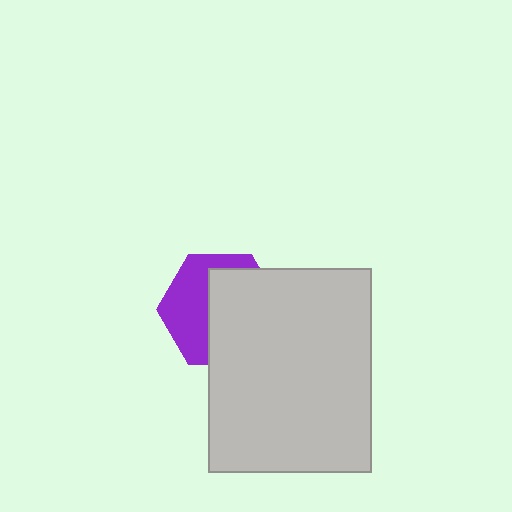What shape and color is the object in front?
The object in front is a light gray rectangle.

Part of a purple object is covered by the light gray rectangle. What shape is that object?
It is a hexagon.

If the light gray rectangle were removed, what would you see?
You would see the complete purple hexagon.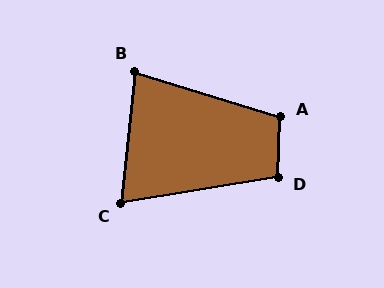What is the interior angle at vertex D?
Approximately 101 degrees (obtuse).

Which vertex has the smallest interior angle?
C, at approximately 75 degrees.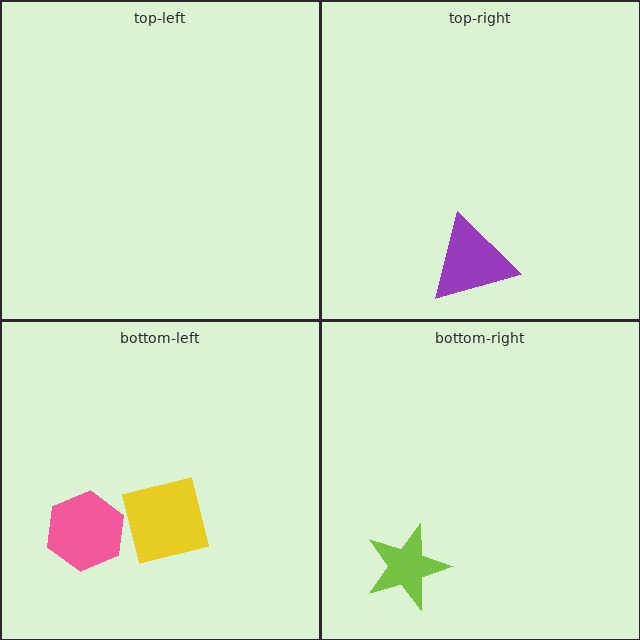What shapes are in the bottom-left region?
The yellow square, the pink hexagon.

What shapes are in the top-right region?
The purple triangle.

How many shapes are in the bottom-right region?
1.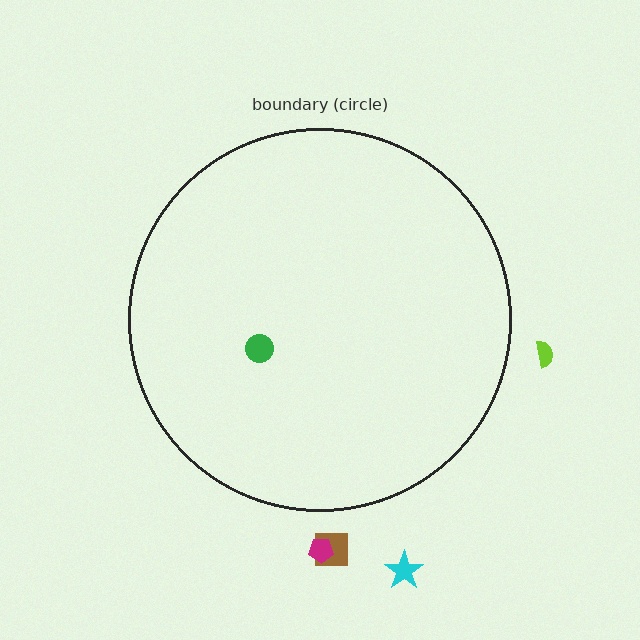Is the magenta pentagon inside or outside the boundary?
Outside.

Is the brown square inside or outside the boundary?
Outside.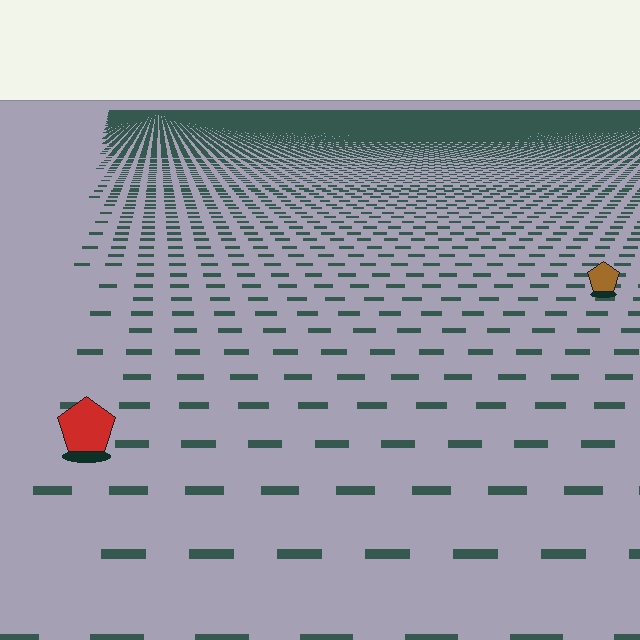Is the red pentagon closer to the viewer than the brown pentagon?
Yes. The red pentagon is closer — you can tell from the texture gradient: the ground texture is coarser near it.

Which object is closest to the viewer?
The red pentagon is closest. The texture marks near it are larger and more spread out.